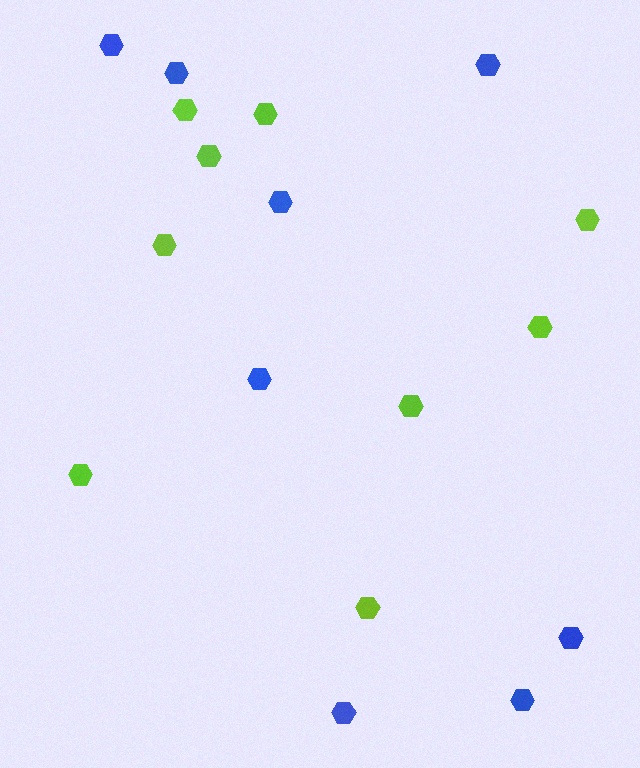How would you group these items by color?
There are 2 groups: one group of blue hexagons (8) and one group of lime hexagons (9).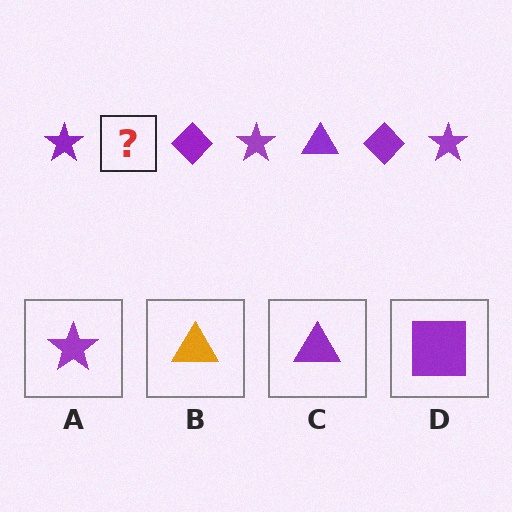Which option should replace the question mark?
Option C.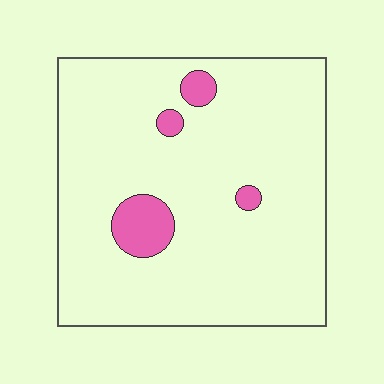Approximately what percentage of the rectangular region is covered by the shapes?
Approximately 5%.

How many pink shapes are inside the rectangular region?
4.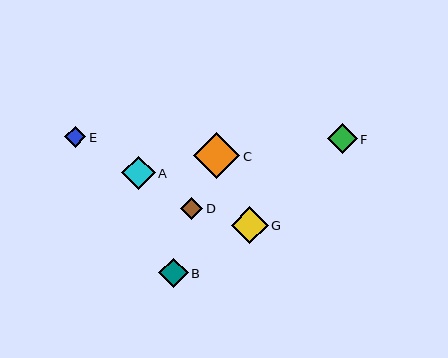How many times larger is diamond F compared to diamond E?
Diamond F is approximately 1.4 times the size of diamond E.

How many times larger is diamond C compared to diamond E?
Diamond C is approximately 2.2 times the size of diamond E.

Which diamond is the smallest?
Diamond E is the smallest with a size of approximately 21 pixels.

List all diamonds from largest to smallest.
From largest to smallest: C, G, A, B, F, D, E.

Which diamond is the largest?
Diamond C is the largest with a size of approximately 46 pixels.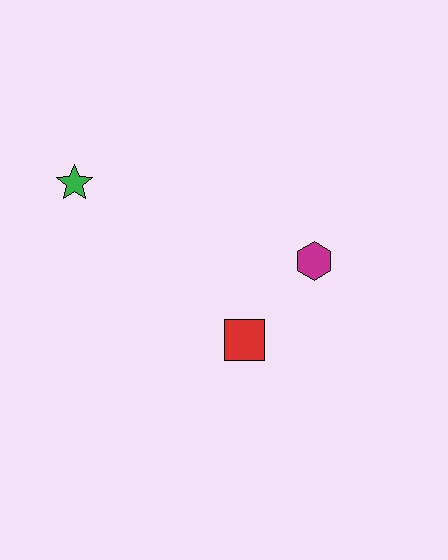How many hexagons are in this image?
There is 1 hexagon.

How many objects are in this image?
There are 3 objects.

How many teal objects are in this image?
There are no teal objects.